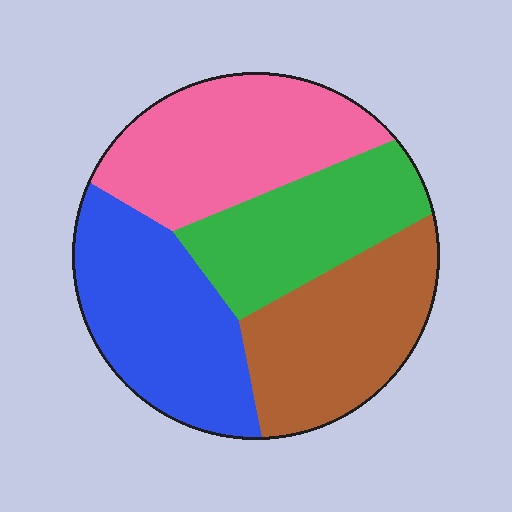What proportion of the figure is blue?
Blue covers around 25% of the figure.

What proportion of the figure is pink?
Pink covers around 25% of the figure.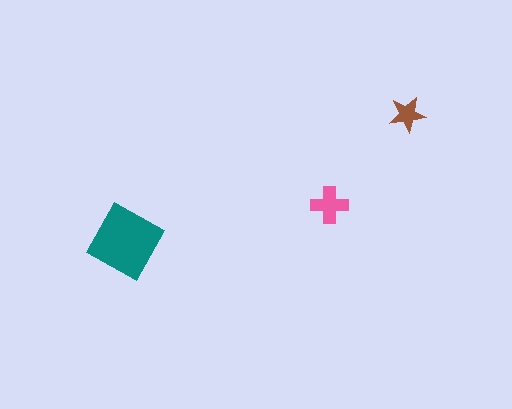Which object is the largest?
The teal diamond.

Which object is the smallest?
The brown star.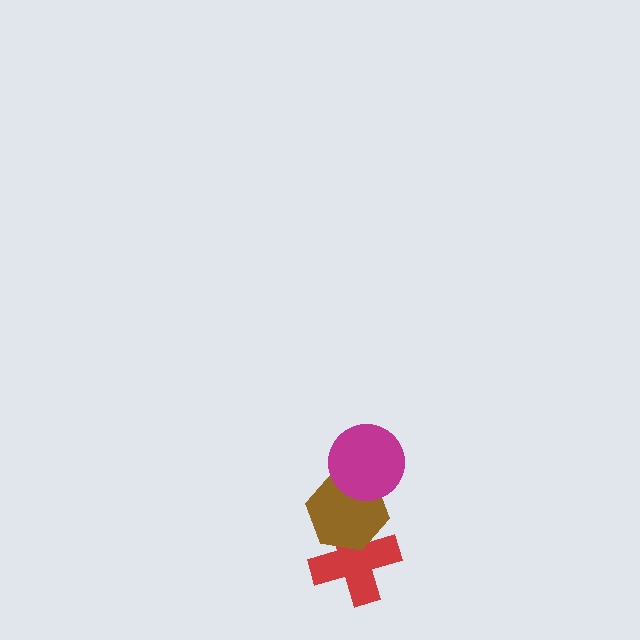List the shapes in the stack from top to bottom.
From top to bottom: the magenta circle, the brown hexagon, the red cross.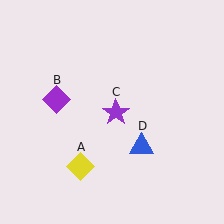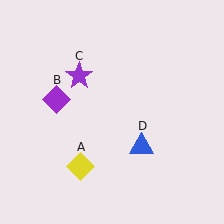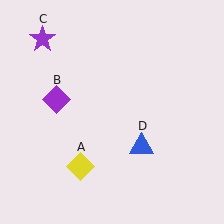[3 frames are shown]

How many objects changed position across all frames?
1 object changed position: purple star (object C).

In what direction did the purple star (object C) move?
The purple star (object C) moved up and to the left.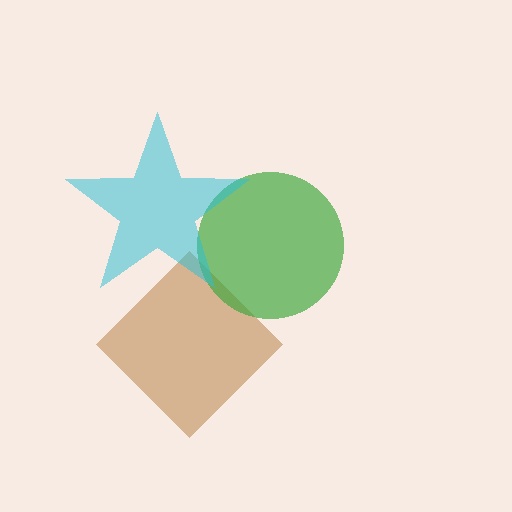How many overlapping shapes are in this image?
There are 3 overlapping shapes in the image.